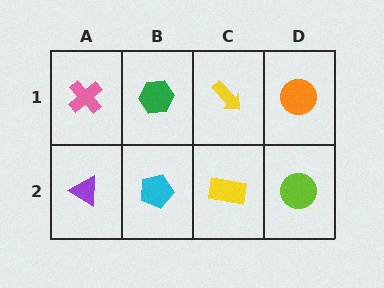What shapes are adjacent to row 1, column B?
A cyan pentagon (row 2, column B), a pink cross (row 1, column A), a yellow arrow (row 1, column C).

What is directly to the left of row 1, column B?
A pink cross.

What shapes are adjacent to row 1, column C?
A yellow rectangle (row 2, column C), a green hexagon (row 1, column B), an orange circle (row 1, column D).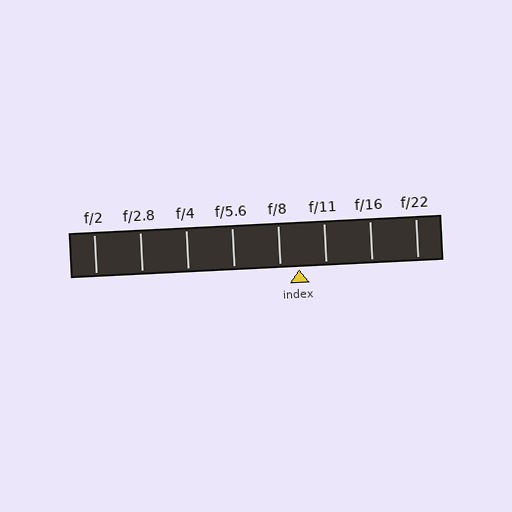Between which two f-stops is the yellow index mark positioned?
The index mark is between f/8 and f/11.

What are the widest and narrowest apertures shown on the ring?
The widest aperture shown is f/2 and the narrowest is f/22.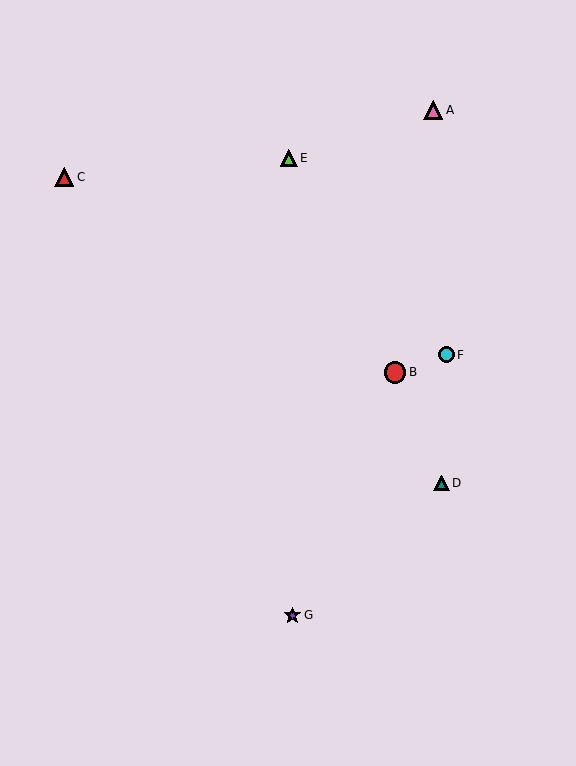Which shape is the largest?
The red circle (labeled B) is the largest.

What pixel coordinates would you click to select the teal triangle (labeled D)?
Click at (442, 483) to select the teal triangle D.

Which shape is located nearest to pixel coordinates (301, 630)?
The purple star (labeled G) at (292, 615) is nearest to that location.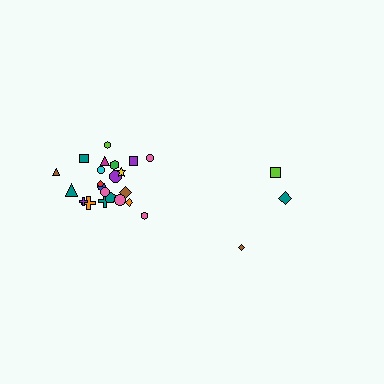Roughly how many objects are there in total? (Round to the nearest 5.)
Roughly 25 objects in total.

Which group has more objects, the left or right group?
The left group.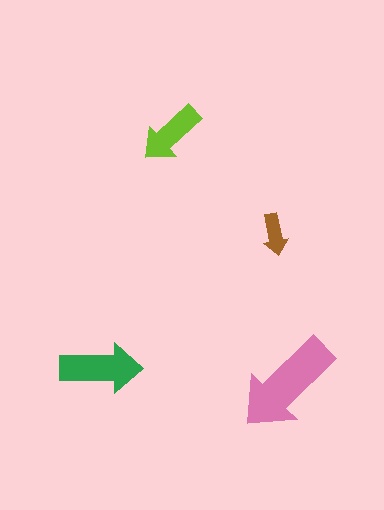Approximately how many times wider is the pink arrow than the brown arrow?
About 2.5 times wider.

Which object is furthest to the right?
The pink arrow is rightmost.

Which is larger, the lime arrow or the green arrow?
The green one.